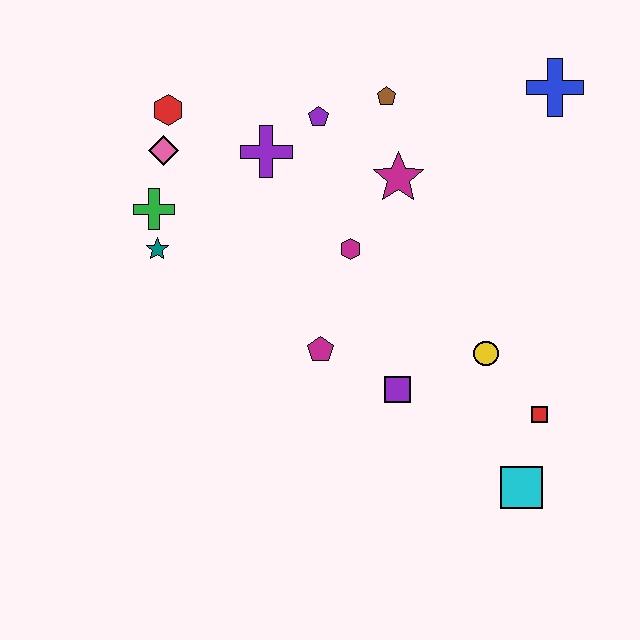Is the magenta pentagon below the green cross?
Yes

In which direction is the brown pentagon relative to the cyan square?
The brown pentagon is above the cyan square.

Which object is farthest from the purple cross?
The cyan square is farthest from the purple cross.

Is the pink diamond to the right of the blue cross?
No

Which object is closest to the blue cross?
The brown pentagon is closest to the blue cross.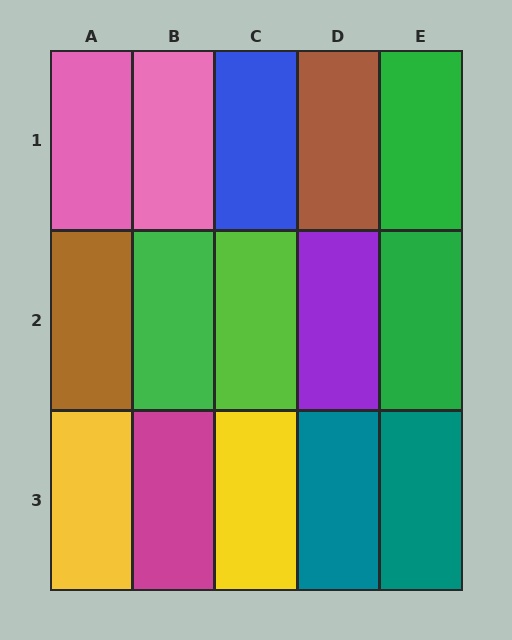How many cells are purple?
1 cell is purple.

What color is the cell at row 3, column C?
Yellow.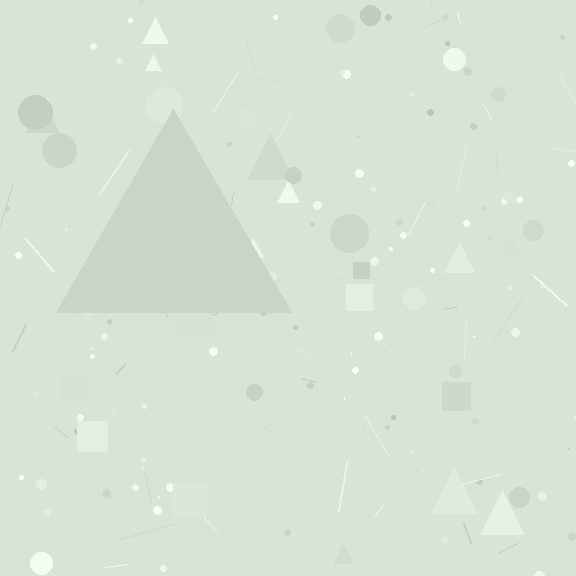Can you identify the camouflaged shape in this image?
The camouflaged shape is a triangle.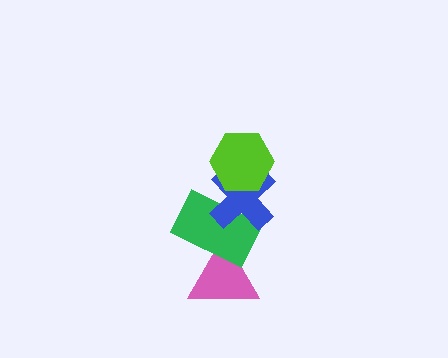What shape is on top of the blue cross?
The lime hexagon is on top of the blue cross.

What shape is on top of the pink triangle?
The green rectangle is on top of the pink triangle.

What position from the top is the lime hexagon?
The lime hexagon is 1st from the top.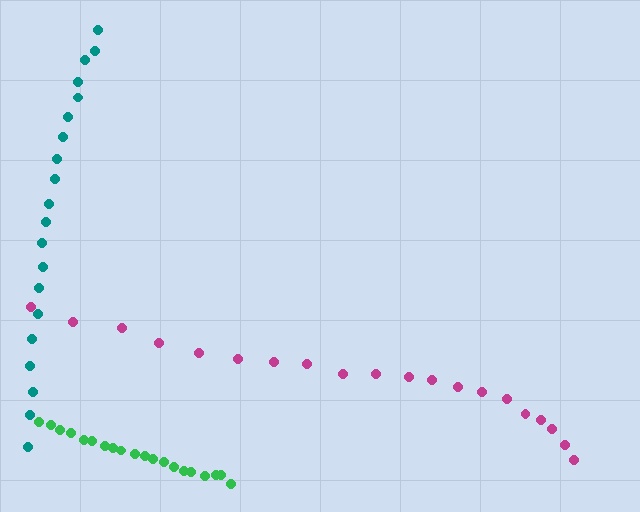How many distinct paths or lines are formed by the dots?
There are 3 distinct paths.